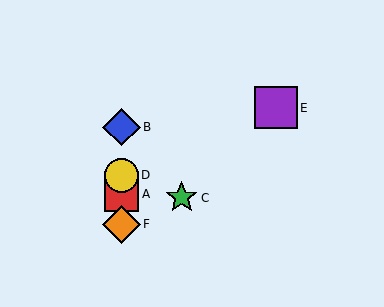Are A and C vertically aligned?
No, A is at x≈122 and C is at x≈182.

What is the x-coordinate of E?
Object E is at x≈276.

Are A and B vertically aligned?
Yes, both are at x≈122.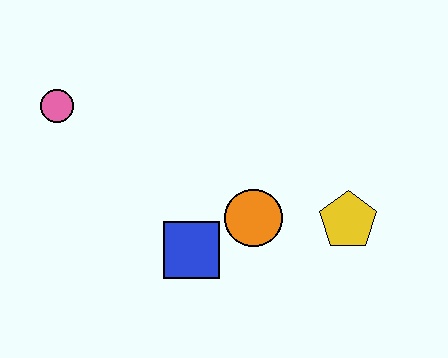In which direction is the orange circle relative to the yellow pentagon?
The orange circle is to the left of the yellow pentagon.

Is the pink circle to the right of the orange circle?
No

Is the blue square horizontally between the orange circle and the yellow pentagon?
No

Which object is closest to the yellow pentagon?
The orange circle is closest to the yellow pentagon.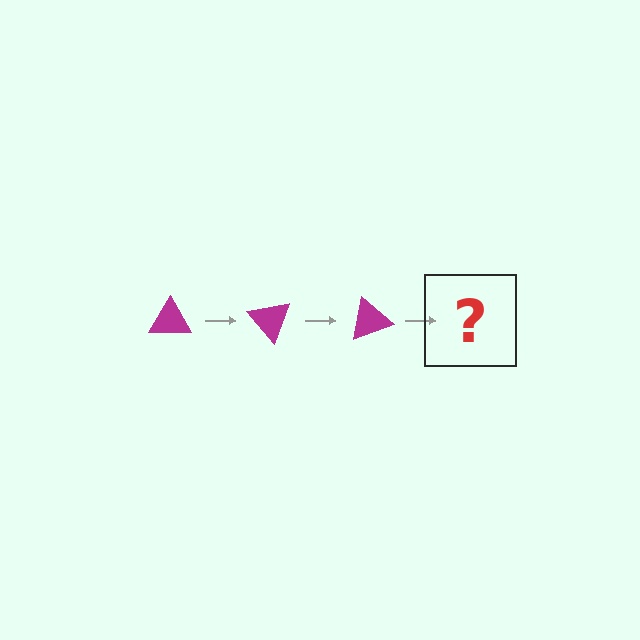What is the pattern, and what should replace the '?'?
The pattern is that the triangle rotates 50 degrees each step. The '?' should be a magenta triangle rotated 150 degrees.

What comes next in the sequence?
The next element should be a magenta triangle rotated 150 degrees.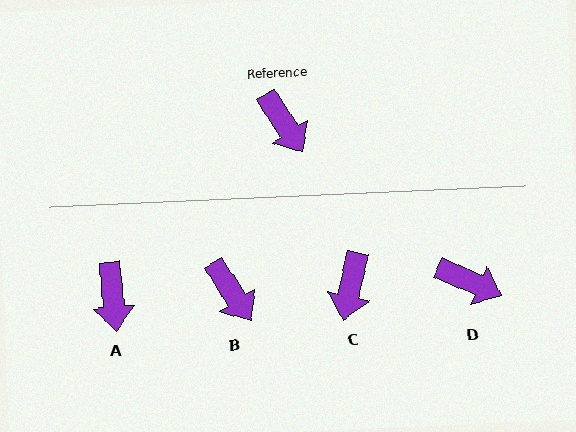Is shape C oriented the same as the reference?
No, it is off by about 45 degrees.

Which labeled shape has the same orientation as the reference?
B.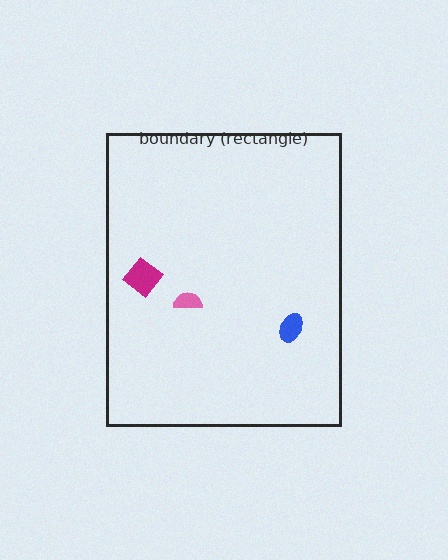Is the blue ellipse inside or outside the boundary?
Inside.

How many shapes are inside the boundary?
3 inside, 0 outside.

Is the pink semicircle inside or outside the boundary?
Inside.